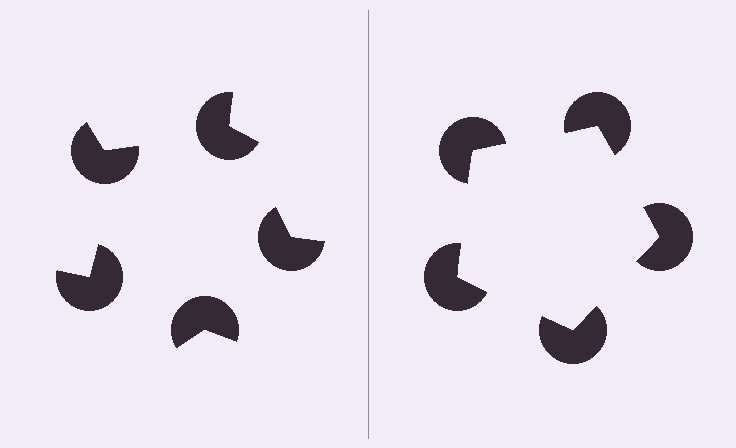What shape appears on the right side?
An illusory pentagon.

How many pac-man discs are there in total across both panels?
10 — 5 on each side.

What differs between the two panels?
The pac-man discs are positioned identically on both sides; only the wedge orientations differ. On the right they align to a pentagon; on the left they are misaligned.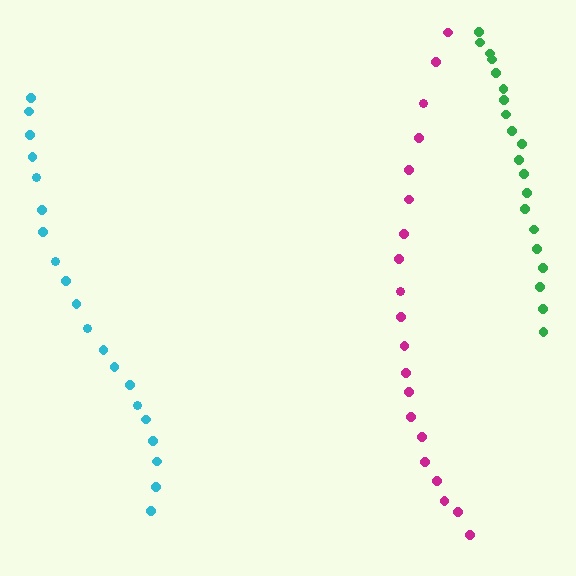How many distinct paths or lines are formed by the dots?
There are 3 distinct paths.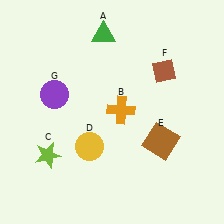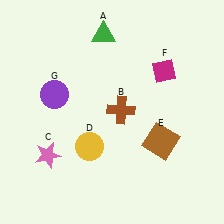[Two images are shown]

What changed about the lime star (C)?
In Image 1, C is lime. In Image 2, it changed to pink.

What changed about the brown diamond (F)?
In Image 1, F is brown. In Image 2, it changed to magenta.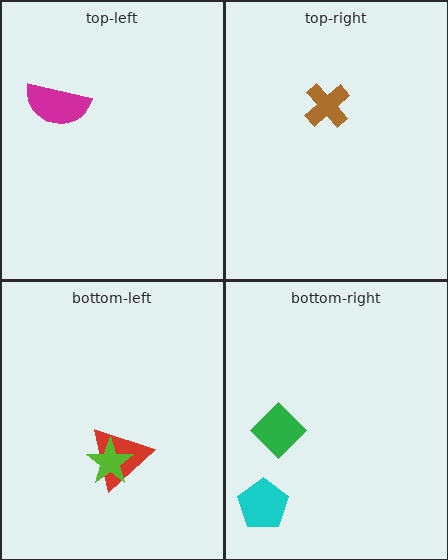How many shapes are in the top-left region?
1.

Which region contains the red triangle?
The bottom-left region.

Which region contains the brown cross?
The top-right region.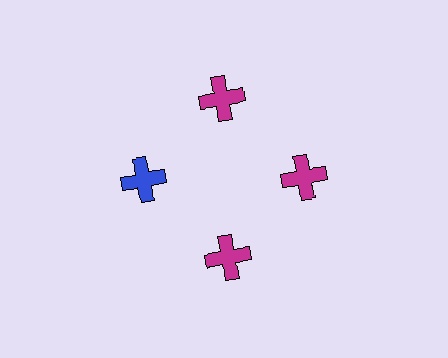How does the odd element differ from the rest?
It has a different color: blue instead of magenta.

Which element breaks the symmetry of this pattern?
The blue cross at roughly the 9 o'clock position breaks the symmetry. All other shapes are magenta crosses.